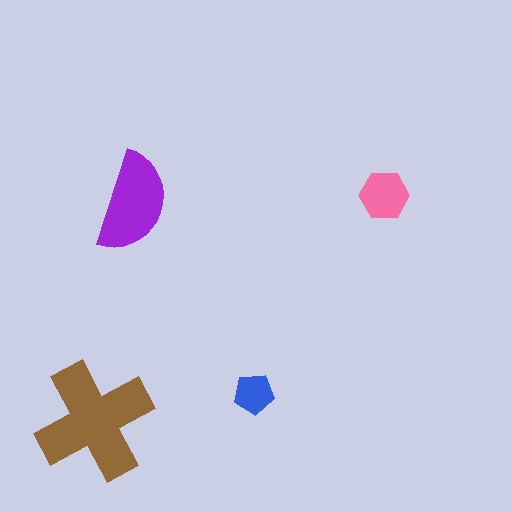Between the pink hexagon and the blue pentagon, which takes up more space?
The pink hexagon.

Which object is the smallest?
The blue pentagon.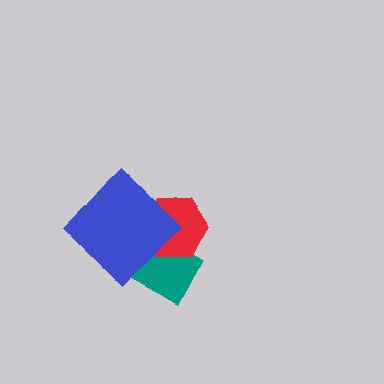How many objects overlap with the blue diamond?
2 objects overlap with the blue diamond.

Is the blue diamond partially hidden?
No, no other shape covers it.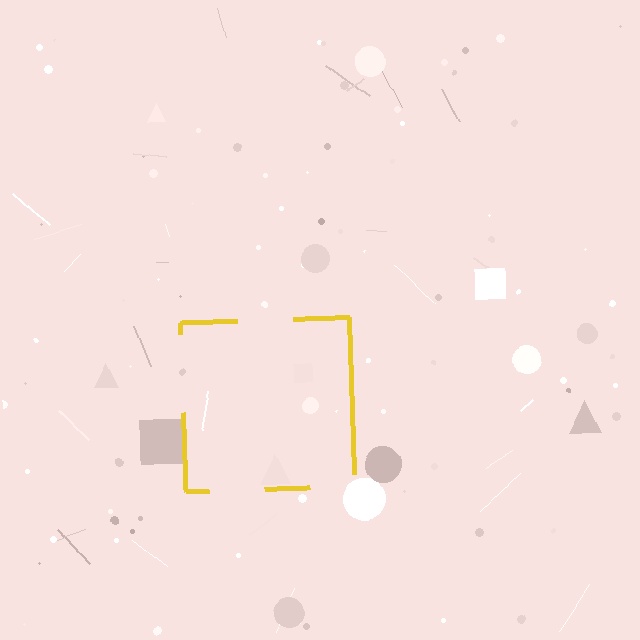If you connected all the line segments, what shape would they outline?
They would outline a square.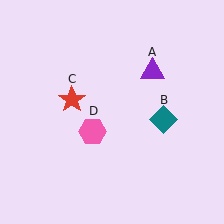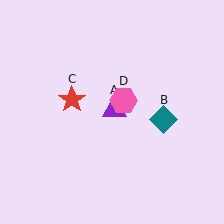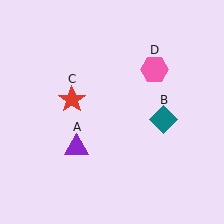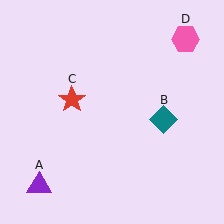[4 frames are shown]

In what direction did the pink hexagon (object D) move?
The pink hexagon (object D) moved up and to the right.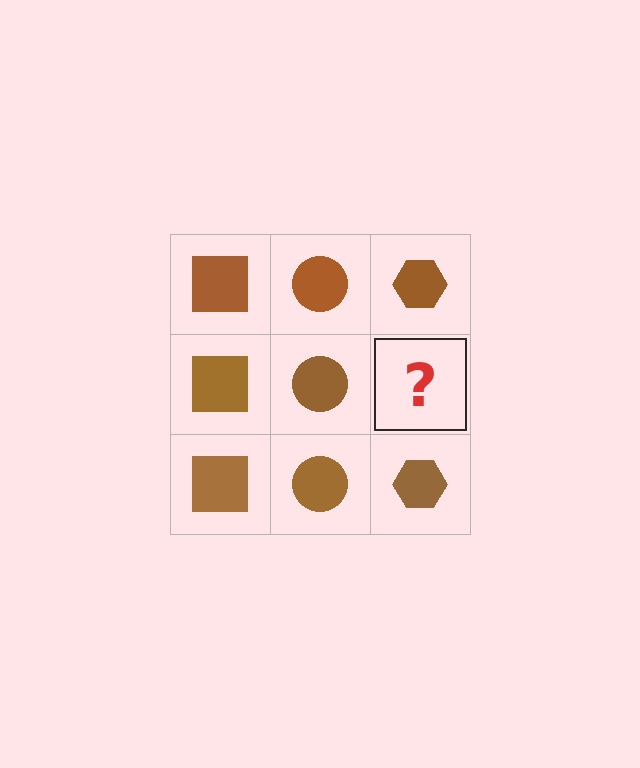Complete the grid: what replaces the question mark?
The question mark should be replaced with a brown hexagon.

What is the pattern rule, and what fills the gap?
The rule is that each column has a consistent shape. The gap should be filled with a brown hexagon.